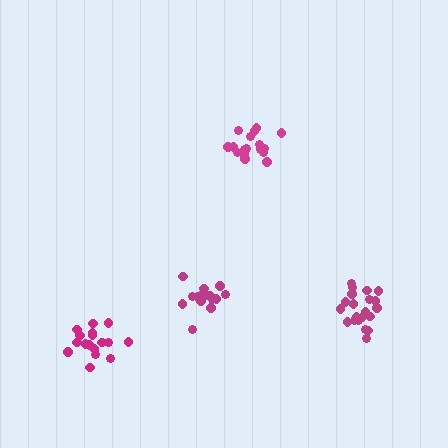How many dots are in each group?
Group 1: 17 dots, Group 2: 17 dots, Group 3: 21 dots, Group 4: 17 dots (72 total).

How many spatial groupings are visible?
There are 4 spatial groupings.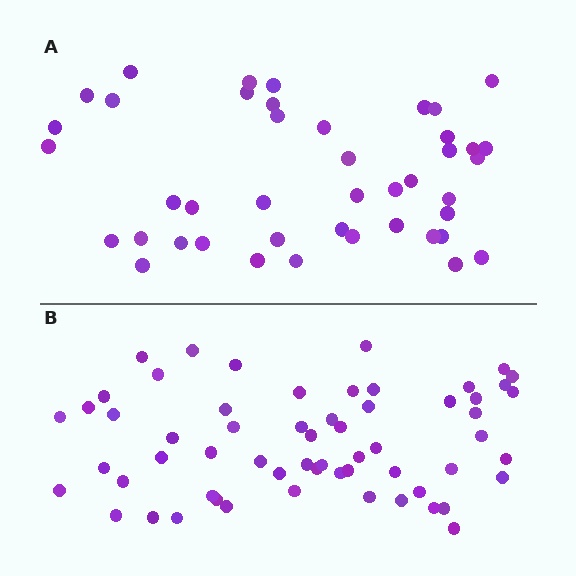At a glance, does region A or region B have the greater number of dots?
Region B (the bottom region) has more dots.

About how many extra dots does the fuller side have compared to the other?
Region B has approximately 15 more dots than region A.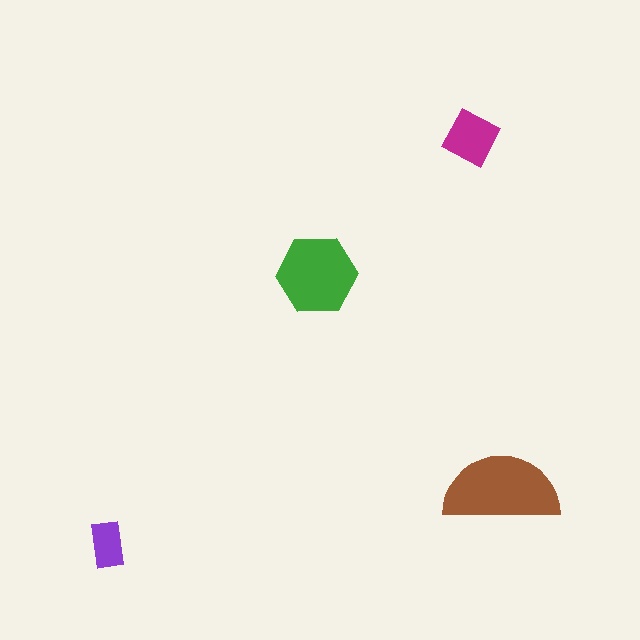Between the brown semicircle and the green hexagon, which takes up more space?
The brown semicircle.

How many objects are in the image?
There are 4 objects in the image.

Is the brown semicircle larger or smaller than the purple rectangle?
Larger.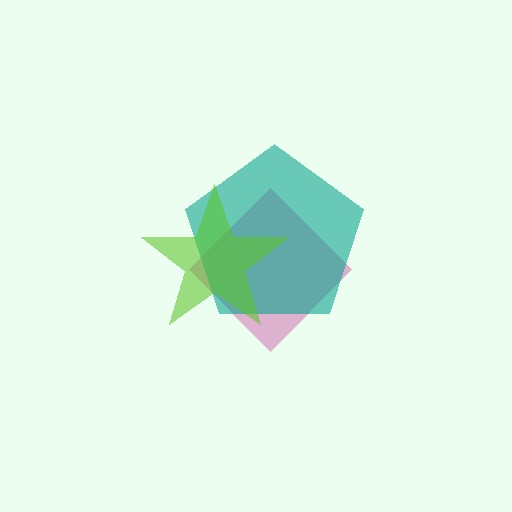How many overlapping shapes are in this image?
There are 3 overlapping shapes in the image.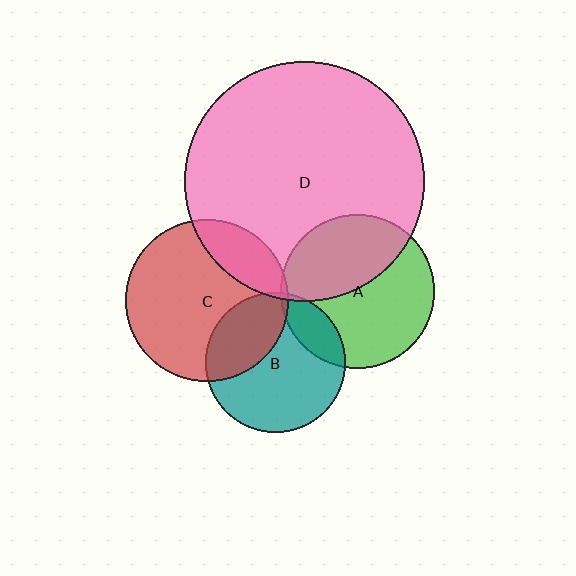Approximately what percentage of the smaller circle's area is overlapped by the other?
Approximately 5%.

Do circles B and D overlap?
Yes.